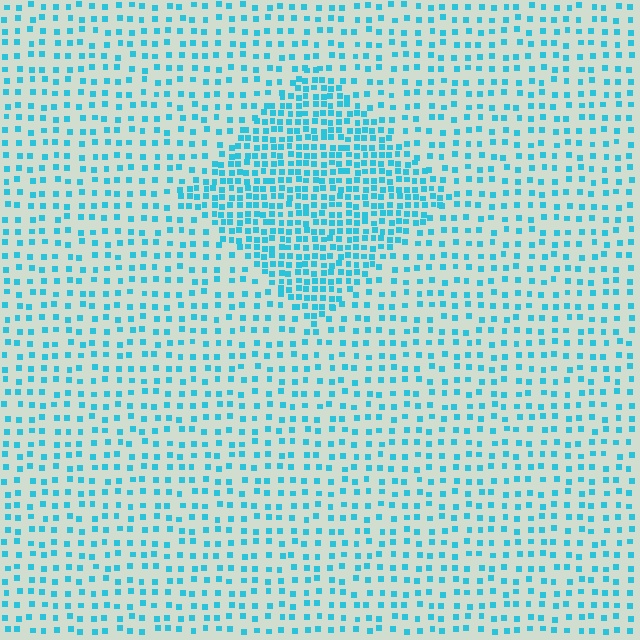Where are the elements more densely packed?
The elements are more densely packed inside the diamond boundary.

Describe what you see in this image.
The image contains small cyan elements arranged at two different densities. A diamond-shaped region is visible where the elements are more densely packed than the surrounding area.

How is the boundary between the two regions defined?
The boundary is defined by a change in element density (approximately 2.2x ratio). All elements are the same color, size, and shape.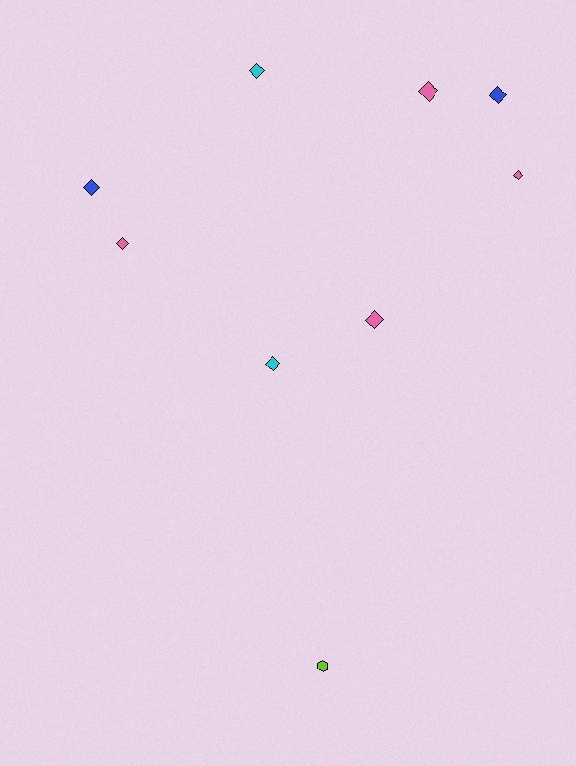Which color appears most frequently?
Pink, with 4 objects.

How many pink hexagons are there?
There are no pink hexagons.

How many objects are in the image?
There are 9 objects.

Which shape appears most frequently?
Diamond, with 8 objects.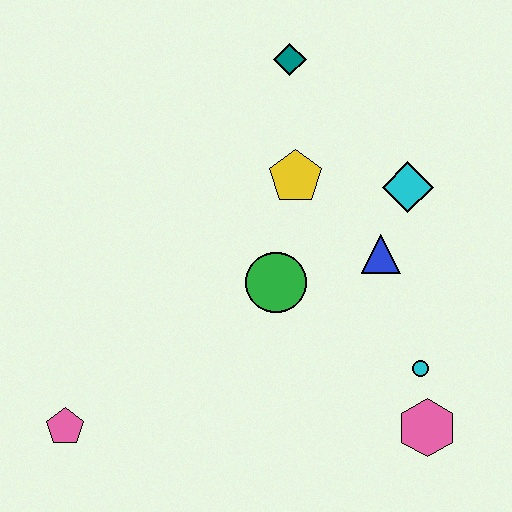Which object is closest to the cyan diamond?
The blue triangle is closest to the cyan diamond.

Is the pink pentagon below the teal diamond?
Yes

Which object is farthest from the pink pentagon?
The teal diamond is farthest from the pink pentagon.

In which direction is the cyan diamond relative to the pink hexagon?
The cyan diamond is above the pink hexagon.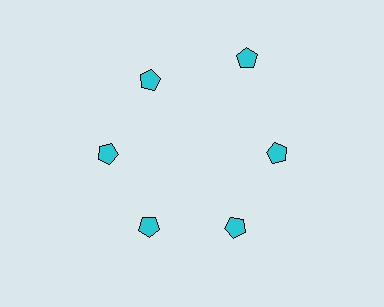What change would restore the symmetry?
The symmetry would be restored by moving it inward, back onto the ring so that all 6 pentagons sit at equal angles and equal distance from the center.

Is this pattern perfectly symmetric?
No. The 6 cyan pentagons are arranged in a ring, but one element near the 1 o'clock position is pushed outward from the center, breaking the 6-fold rotational symmetry.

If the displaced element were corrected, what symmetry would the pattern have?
It would have 6-fold rotational symmetry — the pattern would map onto itself every 60 degrees.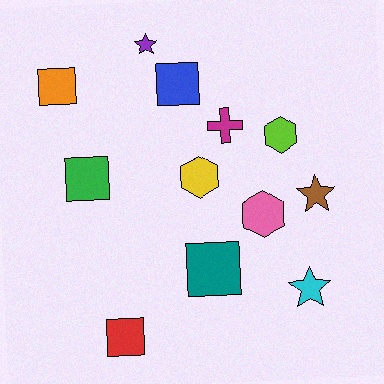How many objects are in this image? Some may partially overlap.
There are 12 objects.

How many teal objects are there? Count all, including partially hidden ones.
There is 1 teal object.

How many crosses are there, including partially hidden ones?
There is 1 cross.